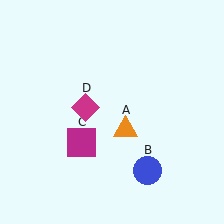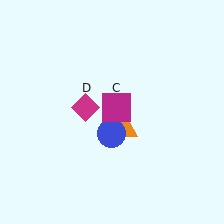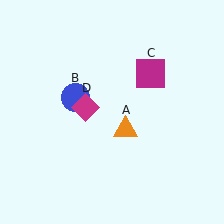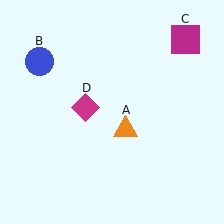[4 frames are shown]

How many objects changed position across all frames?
2 objects changed position: blue circle (object B), magenta square (object C).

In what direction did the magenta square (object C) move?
The magenta square (object C) moved up and to the right.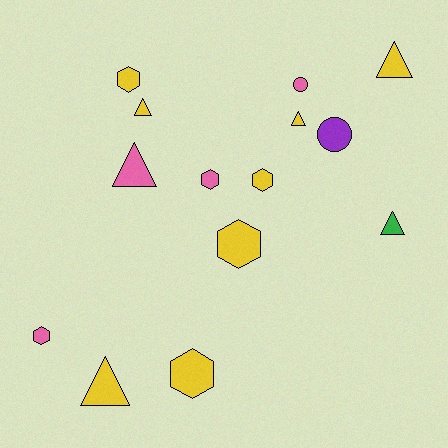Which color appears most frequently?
Yellow, with 8 objects.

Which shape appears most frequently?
Hexagon, with 6 objects.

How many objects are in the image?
There are 14 objects.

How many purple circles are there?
There is 1 purple circle.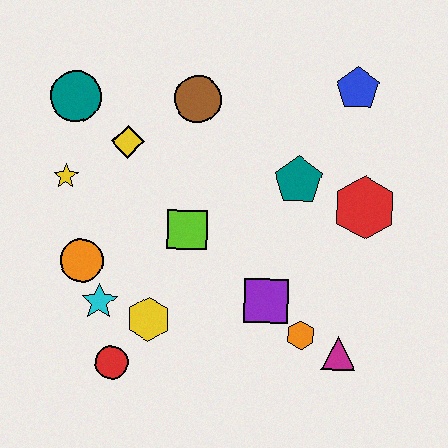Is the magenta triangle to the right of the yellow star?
Yes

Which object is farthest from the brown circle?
The magenta triangle is farthest from the brown circle.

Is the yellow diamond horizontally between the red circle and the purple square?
Yes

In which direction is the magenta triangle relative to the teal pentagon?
The magenta triangle is below the teal pentagon.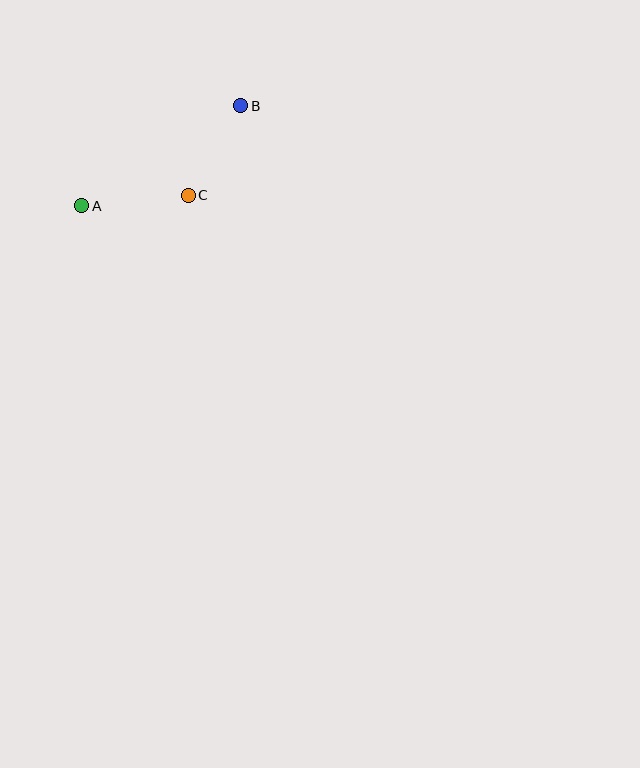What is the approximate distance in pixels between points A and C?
The distance between A and C is approximately 107 pixels.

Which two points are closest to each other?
Points B and C are closest to each other.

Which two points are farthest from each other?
Points A and B are farthest from each other.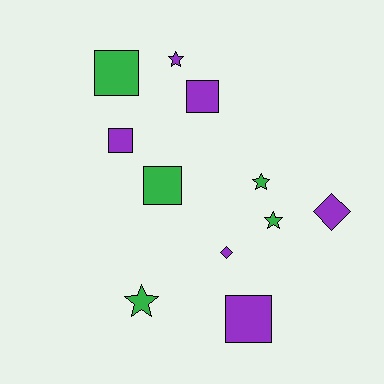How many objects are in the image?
There are 11 objects.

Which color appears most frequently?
Purple, with 6 objects.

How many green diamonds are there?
There are no green diamonds.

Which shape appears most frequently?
Square, with 5 objects.